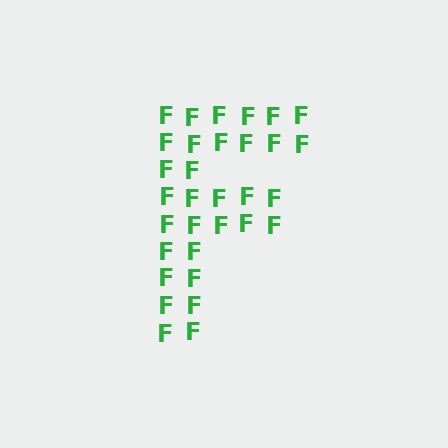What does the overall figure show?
The overall figure shows the letter F.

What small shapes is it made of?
It is made of small letter F's.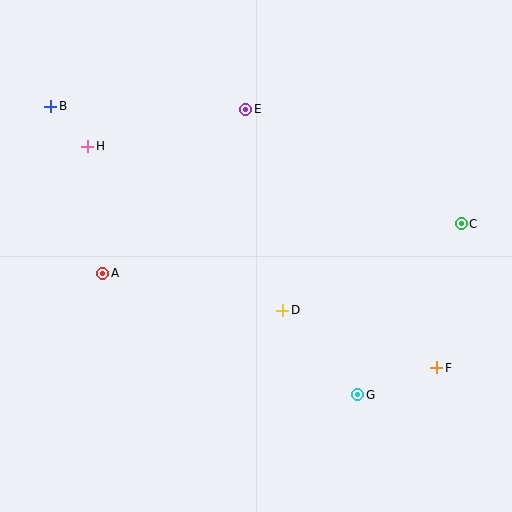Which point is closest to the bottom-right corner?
Point F is closest to the bottom-right corner.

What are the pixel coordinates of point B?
Point B is at (51, 106).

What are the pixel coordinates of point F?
Point F is at (437, 368).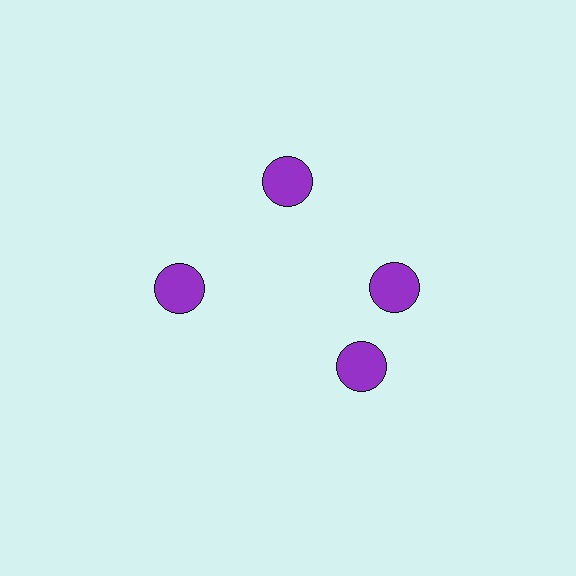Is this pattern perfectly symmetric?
No. The 4 purple circles are arranged in a ring, but one element near the 6 o'clock position is rotated out of alignment along the ring, breaking the 4-fold rotational symmetry.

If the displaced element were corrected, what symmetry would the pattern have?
It would have 4-fold rotational symmetry — the pattern would map onto itself every 90 degrees.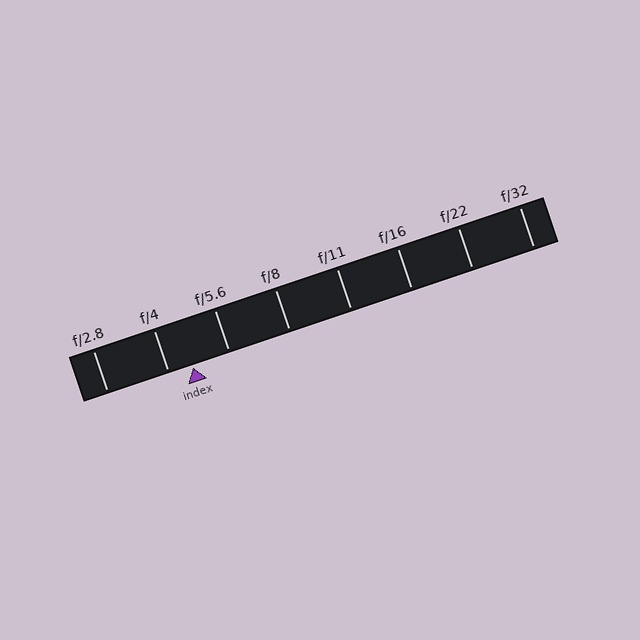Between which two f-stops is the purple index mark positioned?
The index mark is between f/4 and f/5.6.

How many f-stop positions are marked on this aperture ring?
There are 8 f-stop positions marked.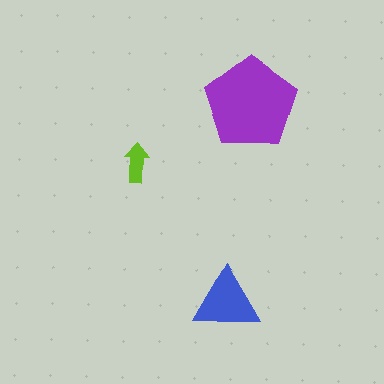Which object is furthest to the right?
The purple pentagon is rightmost.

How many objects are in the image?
There are 3 objects in the image.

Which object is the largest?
The purple pentagon.